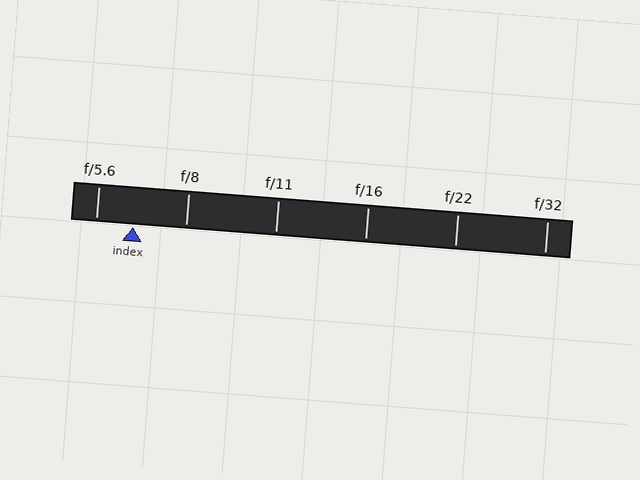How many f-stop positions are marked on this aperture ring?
There are 6 f-stop positions marked.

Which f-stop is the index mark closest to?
The index mark is closest to f/5.6.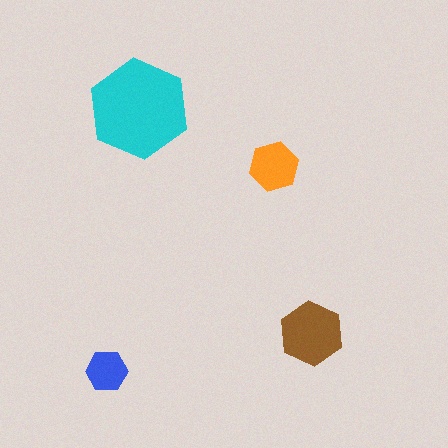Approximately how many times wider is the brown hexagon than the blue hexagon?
About 1.5 times wider.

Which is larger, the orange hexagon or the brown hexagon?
The brown one.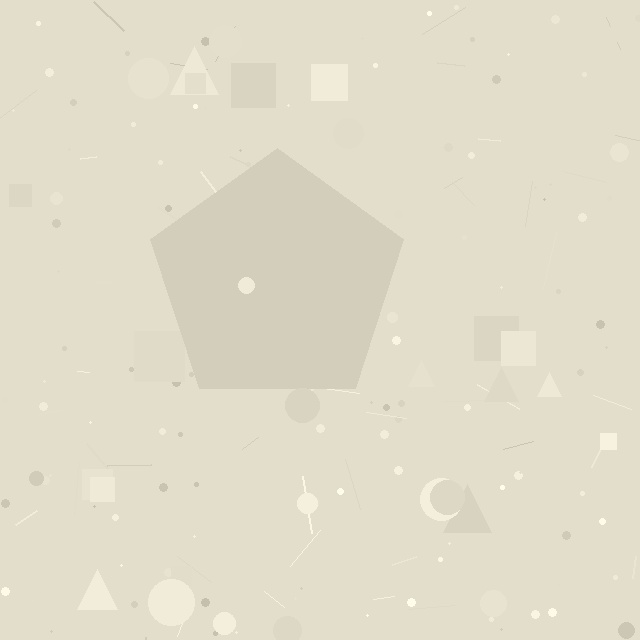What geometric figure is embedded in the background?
A pentagon is embedded in the background.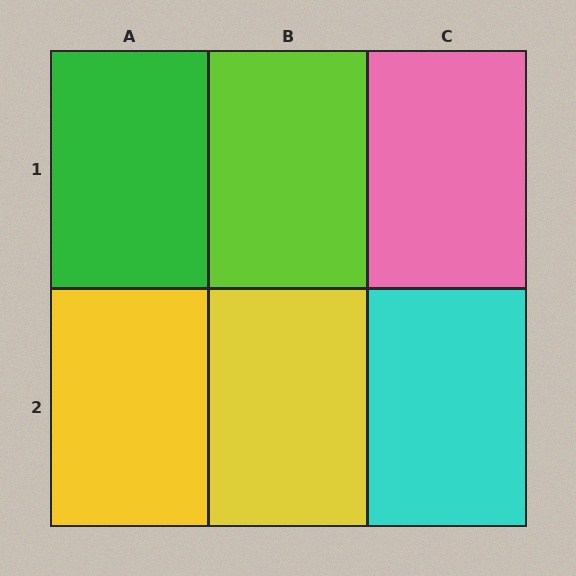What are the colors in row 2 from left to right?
Yellow, yellow, cyan.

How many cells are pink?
1 cell is pink.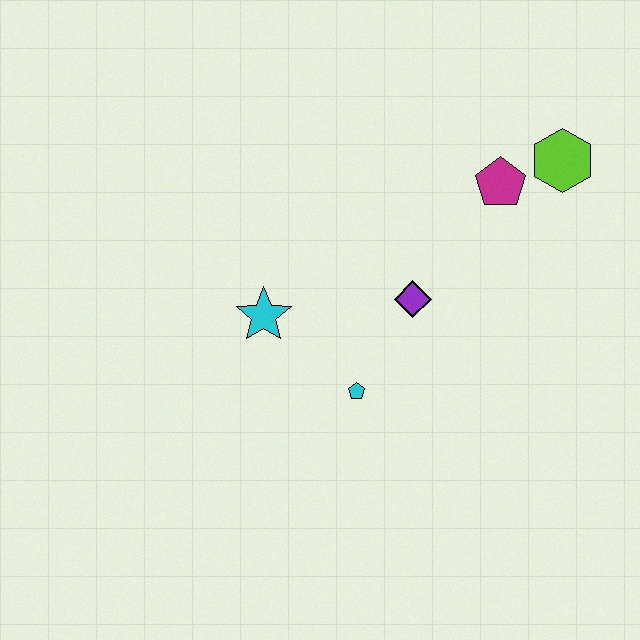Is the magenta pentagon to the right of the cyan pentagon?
Yes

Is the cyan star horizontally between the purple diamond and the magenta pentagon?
No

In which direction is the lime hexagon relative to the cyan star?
The lime hexagon is to the right of the cyan star.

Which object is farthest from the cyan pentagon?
The lime hexagon is farthest from the cyan pentagon.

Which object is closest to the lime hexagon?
The magenta pentagon is closest to the lime hexagon.